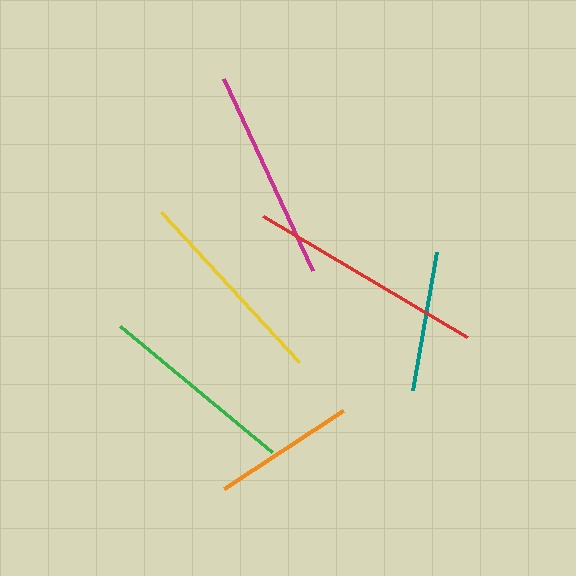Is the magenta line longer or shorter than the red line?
The red line is longer than the magenta line.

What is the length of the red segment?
The red segment is approximately 237 pixels long.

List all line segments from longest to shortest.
From longest to shortest: red, magenta, yellow, green, orange, teal.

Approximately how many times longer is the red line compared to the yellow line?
The red line is approximately 1.2 times the length of the yellow line.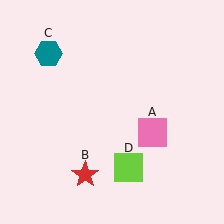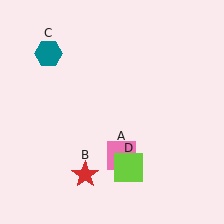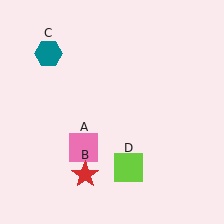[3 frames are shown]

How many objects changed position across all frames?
1 object changed position: pink square (object A).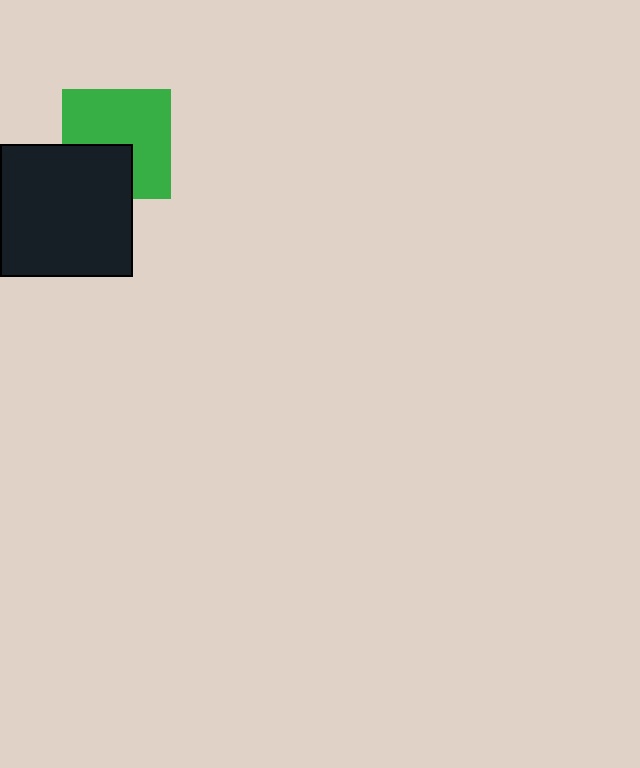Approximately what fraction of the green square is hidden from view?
Roughly 33% of the green square is hidden behind the black square.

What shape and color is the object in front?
The object in front is a black square.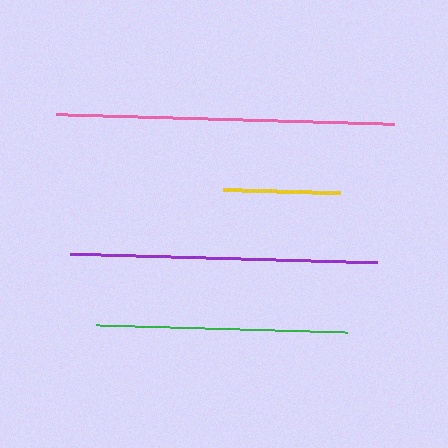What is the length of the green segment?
The green segment is approximately 250 pixels long.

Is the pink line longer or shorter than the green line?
The pink line is longer than the green line.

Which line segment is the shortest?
The yellow line is the shortest at approximately 117 pixels.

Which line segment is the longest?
The pink line is the longest at approximately 337 pixels.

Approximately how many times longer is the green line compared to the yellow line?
The green line is approximately 2.1 times the length of the yellow line.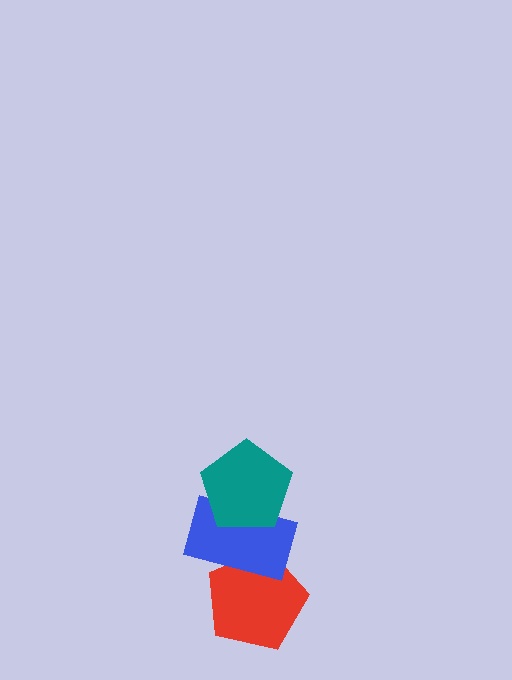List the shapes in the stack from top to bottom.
From top to bottom: the teal pentagon, the blue rectangle, the red pentagon.